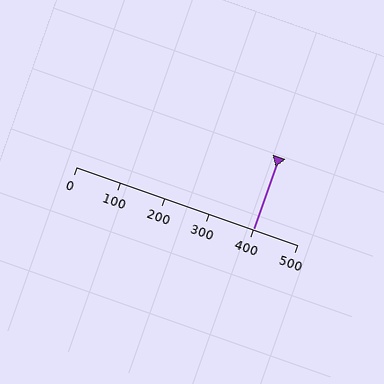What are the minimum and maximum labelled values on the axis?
The axis runs from 0 to 500.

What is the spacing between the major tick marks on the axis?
The major ticks are spaced 100 apart.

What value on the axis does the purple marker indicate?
The marker indicates approximately 400.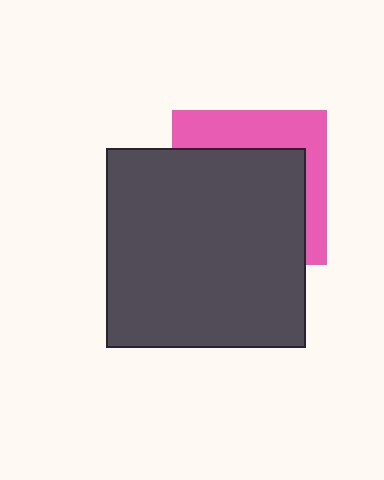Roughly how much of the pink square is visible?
A small part of it is visible (roughly 35%).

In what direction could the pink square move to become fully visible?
The pink square could move up. That would shift it out from behind the dark gray square entirely.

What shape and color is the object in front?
The object in front is a dark gray square.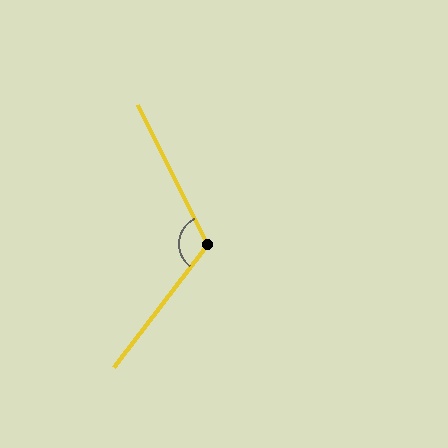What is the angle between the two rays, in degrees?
Approximately 117 degrees.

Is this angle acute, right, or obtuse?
It is obtuse.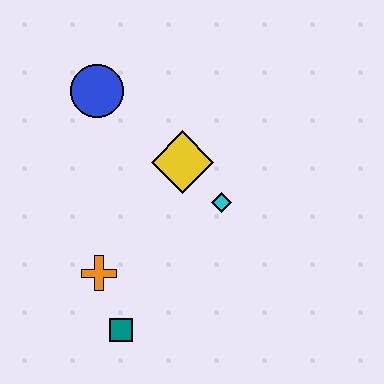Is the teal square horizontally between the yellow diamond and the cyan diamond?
No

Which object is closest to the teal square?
The orange cross is closest to the teal square.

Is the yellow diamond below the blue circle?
Yes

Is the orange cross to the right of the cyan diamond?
No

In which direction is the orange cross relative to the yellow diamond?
The orange cross is below the yellow diamond.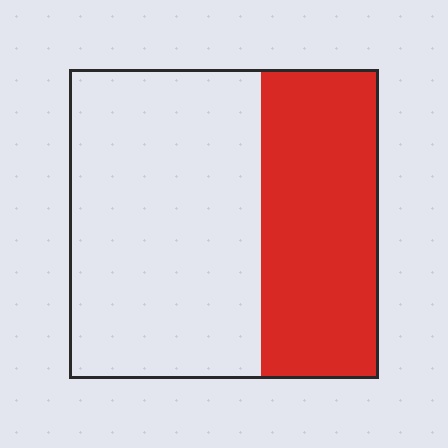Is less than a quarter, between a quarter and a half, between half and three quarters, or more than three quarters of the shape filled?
Between a quarter and a half.